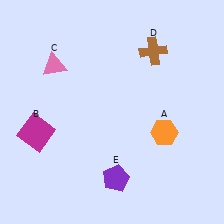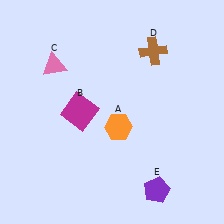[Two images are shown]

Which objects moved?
The objects that moved are: the orange hexagon (A), the magenta square (B), the purple pentagon (E).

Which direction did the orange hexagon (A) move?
The orange hexagon (A) moved left.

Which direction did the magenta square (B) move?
The magenta square (B) moved right.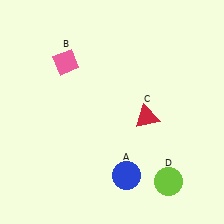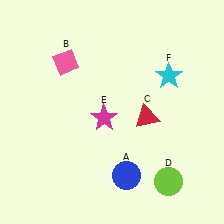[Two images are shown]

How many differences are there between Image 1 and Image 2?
There are 2 differences between the two images.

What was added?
A magenta star (E), a cyan star (F) were added in Image 2.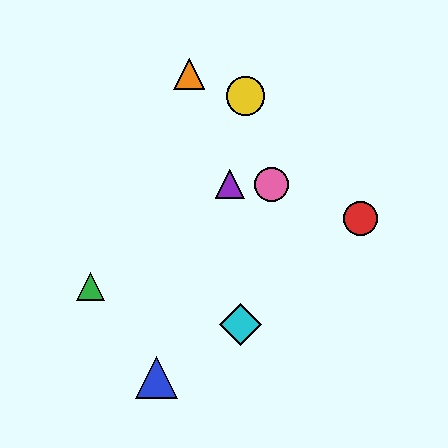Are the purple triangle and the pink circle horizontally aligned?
Yes, both are at y≈184.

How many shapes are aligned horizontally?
2 shapes (the purple triangle, the pink circle) are aligned horizontally.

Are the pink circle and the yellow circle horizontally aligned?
No, the pink circle is at y≈184 and the yellow circle is at y≈96.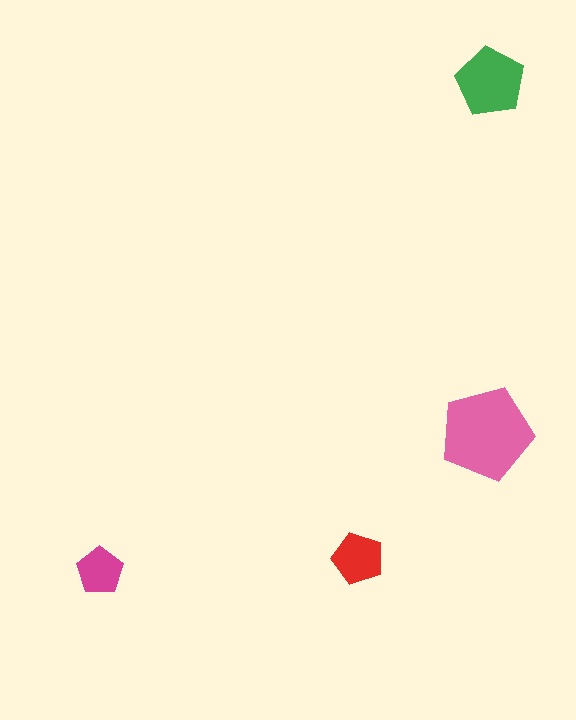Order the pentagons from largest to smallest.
the pink one, the green one, the red one, the magenta one.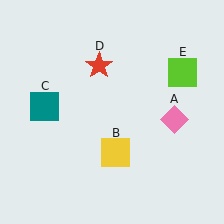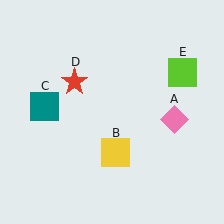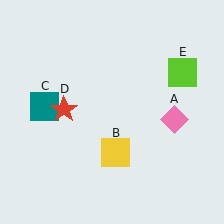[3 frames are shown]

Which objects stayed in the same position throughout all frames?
Pink diamond (object A) and yellow square (object B) and teal square (object C) and lime square (object E) remained stationary.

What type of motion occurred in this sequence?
The red star (object D) rotated counterclockwise around the center of the scene.